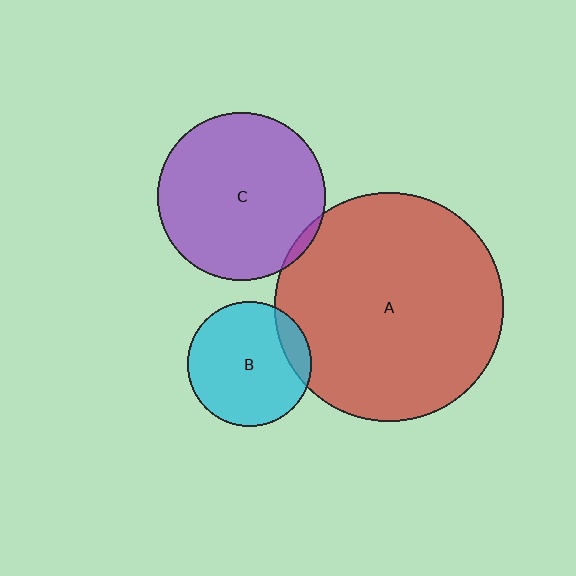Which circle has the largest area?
Circle A (red).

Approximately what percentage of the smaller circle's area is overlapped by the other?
Approximately 15%.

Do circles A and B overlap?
Yes.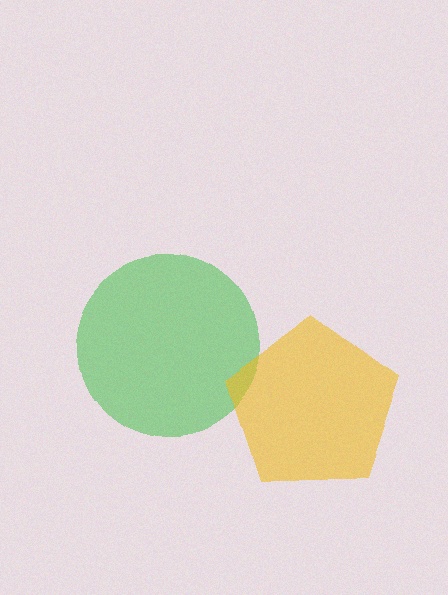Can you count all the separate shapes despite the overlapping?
Yes, there are 2 separate shapes.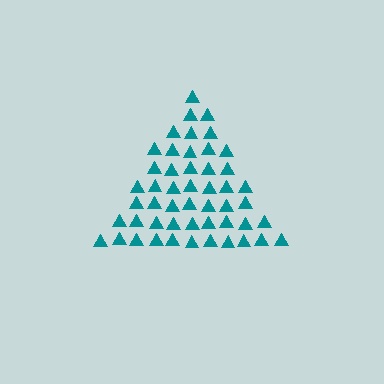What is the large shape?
The large shape is a triangle.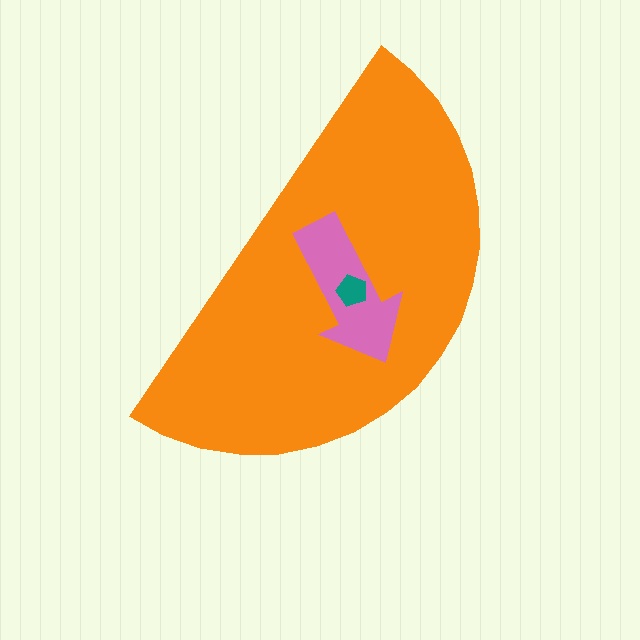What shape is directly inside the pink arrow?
The teal pentagon.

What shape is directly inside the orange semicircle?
The pink arrow.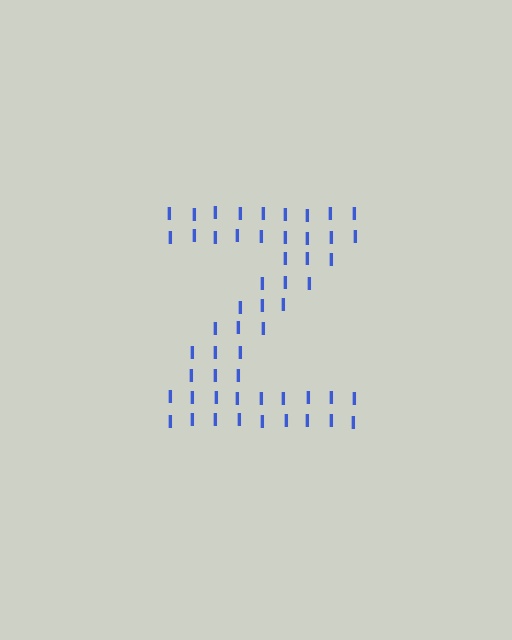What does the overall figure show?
The overall figure shows the letter Z.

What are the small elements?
The small elements are letter I's.